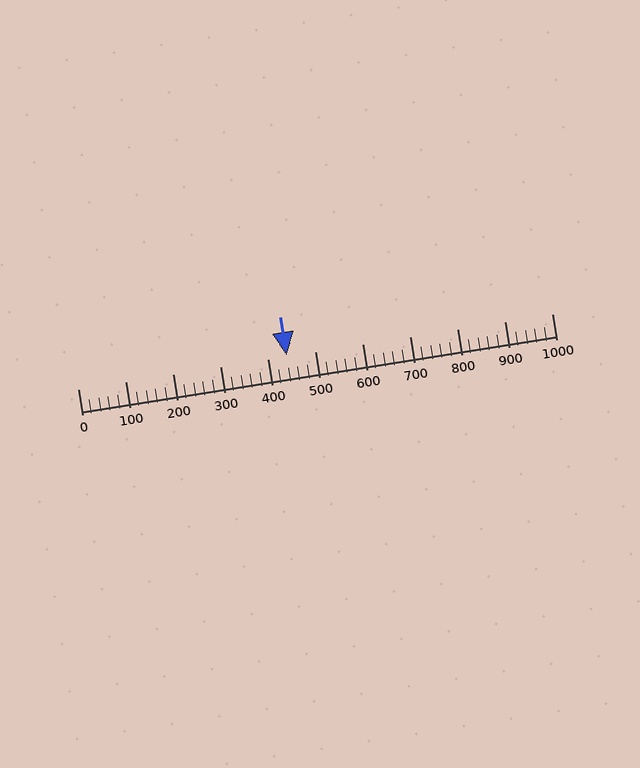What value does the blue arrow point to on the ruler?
The blue arrow points to approximately 440.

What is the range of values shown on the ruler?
The ruler shows values from 0 to 1000.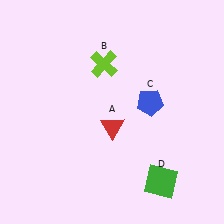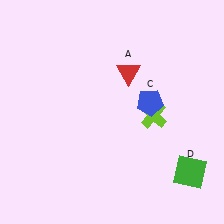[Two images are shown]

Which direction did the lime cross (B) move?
The lime cross (B) moved down.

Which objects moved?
The objects that moved are: the red triangle (A), the lime cross (B), the green square (D).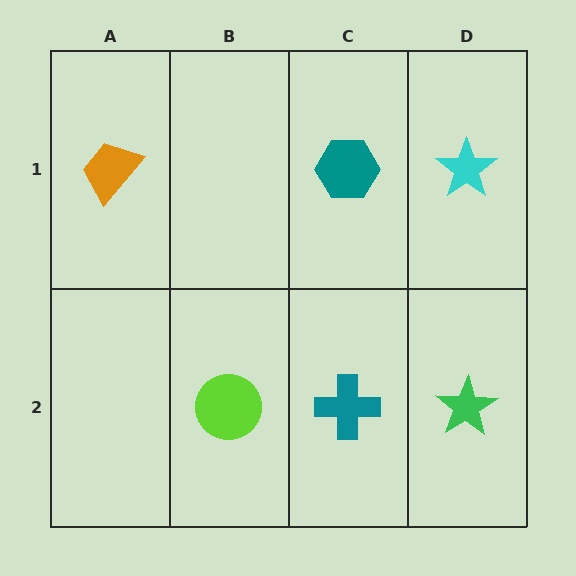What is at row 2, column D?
A green star.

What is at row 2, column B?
A lime circle.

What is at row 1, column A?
An orange trapezoid.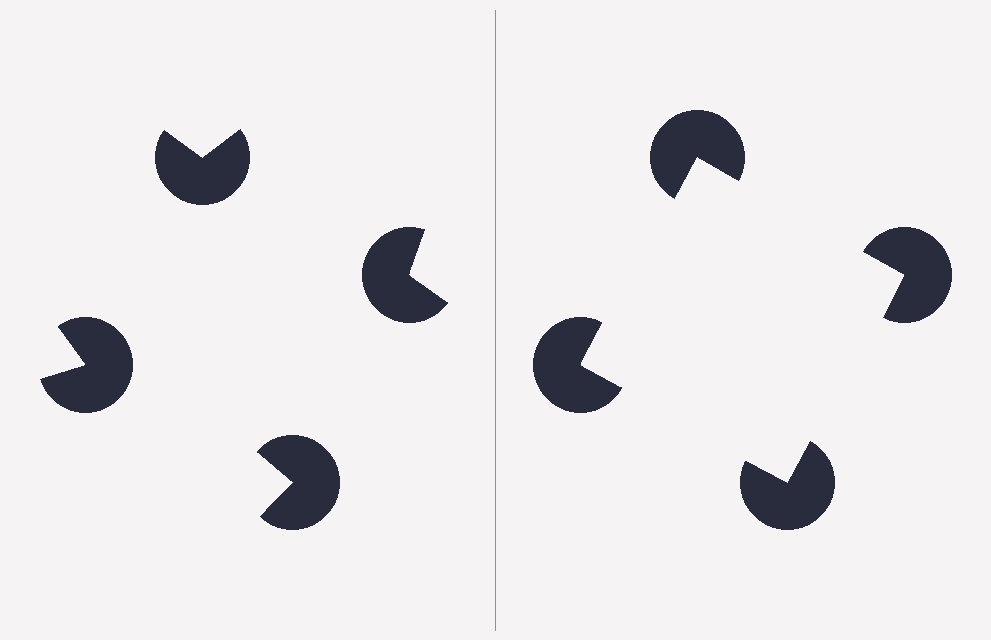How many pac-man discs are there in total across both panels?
8 — 4 on each side.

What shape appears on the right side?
An illusory square.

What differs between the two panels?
The pac-man discs are positioned identically on both sides; only the wedge orientations differ. On the right they align to a square; on the left they are misaligned.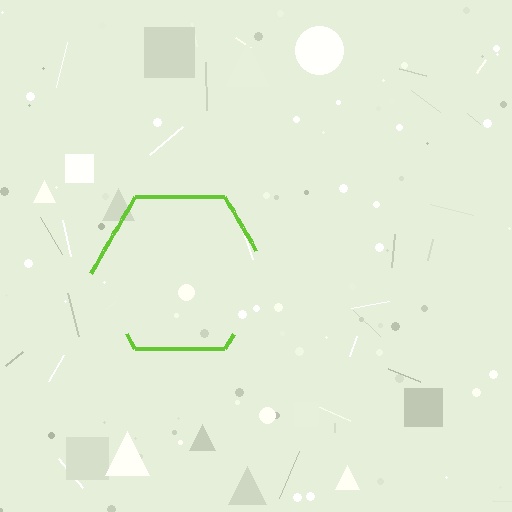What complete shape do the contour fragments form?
The contour fragments form a hexagon.